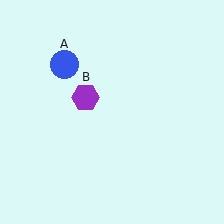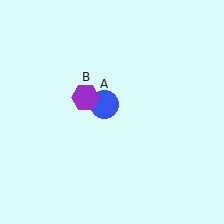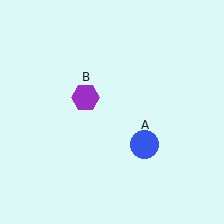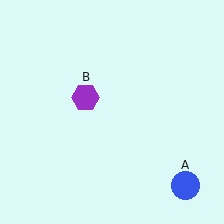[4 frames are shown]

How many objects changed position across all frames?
1 object changed position: blue circle (object A).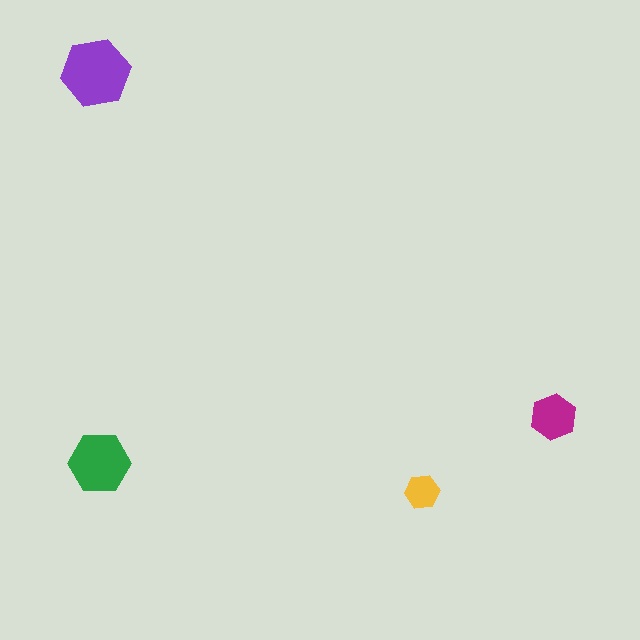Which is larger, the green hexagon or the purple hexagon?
The purple one.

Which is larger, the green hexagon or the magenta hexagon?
The green one.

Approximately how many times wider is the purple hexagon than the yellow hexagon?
About 2 times wider.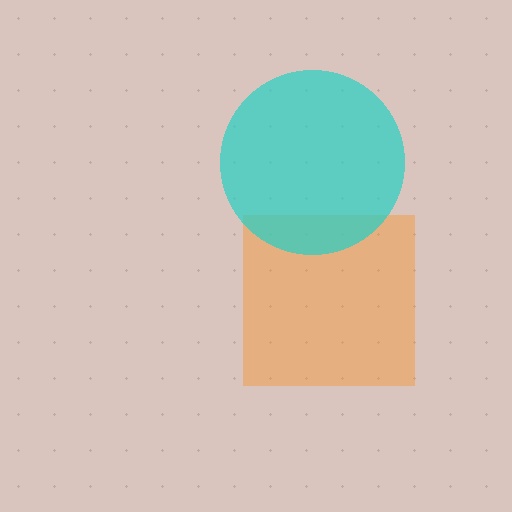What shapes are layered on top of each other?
The layered shapes are: an orange square, a cyan circle.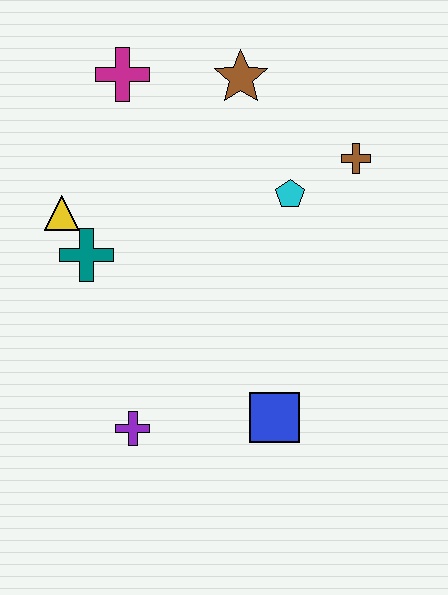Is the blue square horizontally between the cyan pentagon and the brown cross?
No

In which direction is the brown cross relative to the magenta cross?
The brown cross is to the right of the magenta cross.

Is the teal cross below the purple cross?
No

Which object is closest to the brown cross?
The cyan pentagon is closest to the brown cross.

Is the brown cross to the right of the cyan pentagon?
Yes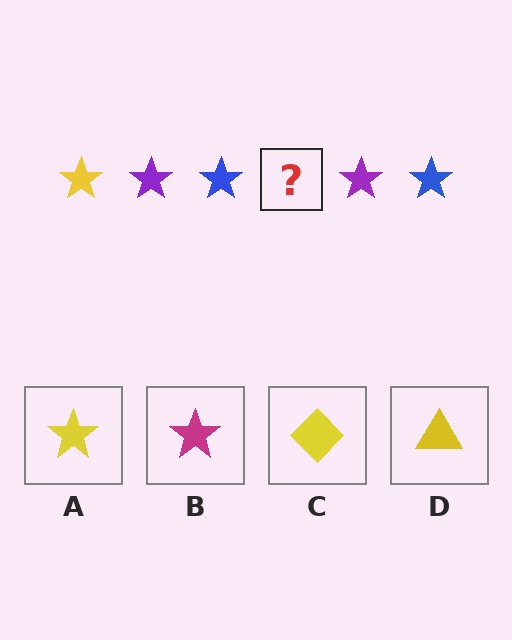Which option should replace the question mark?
Option A.